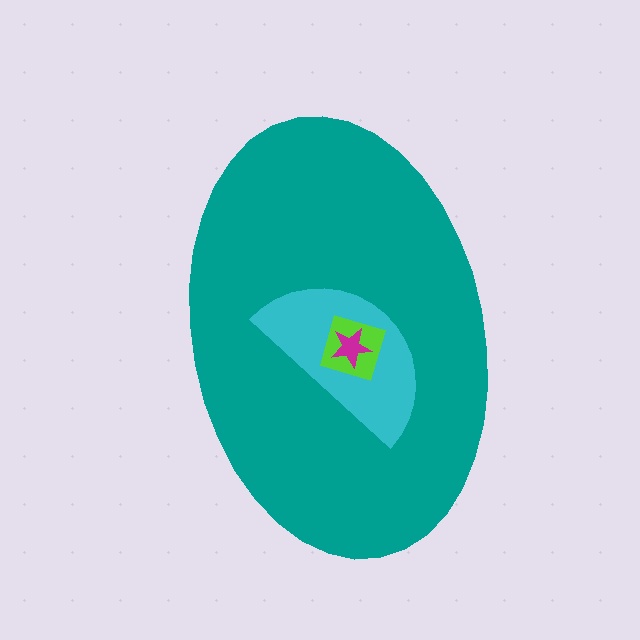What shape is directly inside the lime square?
The magenta star.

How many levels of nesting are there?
4.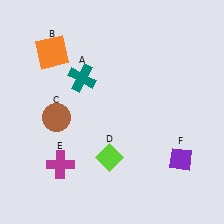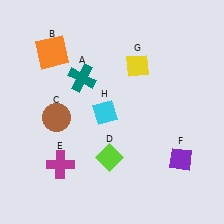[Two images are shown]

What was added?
A yellow diamond (G), a cyan diamond (H) were added in Image 2.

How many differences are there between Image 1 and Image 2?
There are 2 differences between the two images.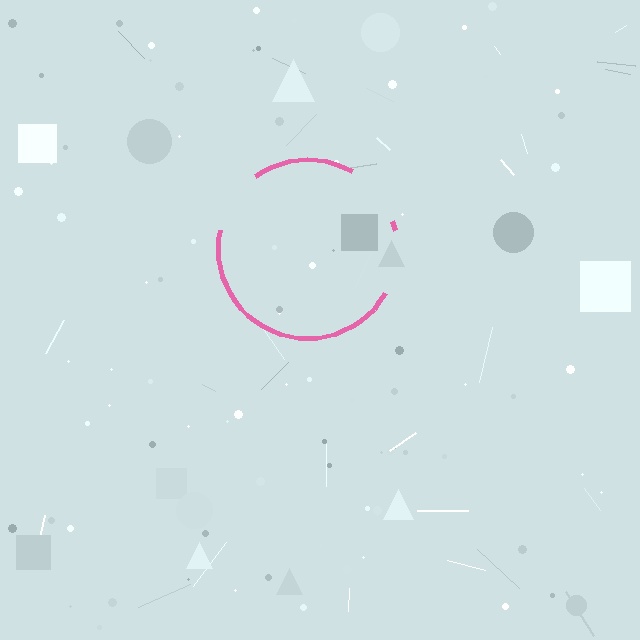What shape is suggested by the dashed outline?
The dashed outline suggests a circle.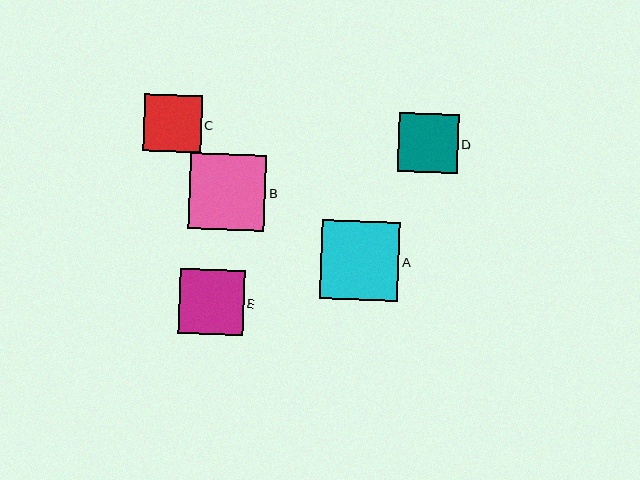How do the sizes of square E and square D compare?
Square E and square D are approximately the same size.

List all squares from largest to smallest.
From largest to smallest: A, B, E, D, C.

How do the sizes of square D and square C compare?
Square D and square C are approximately the same size.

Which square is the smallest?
Square C is the smallest with a size of approximately 57 pixels.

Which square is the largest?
Square A is the largest with a size of approximately 79 pixels.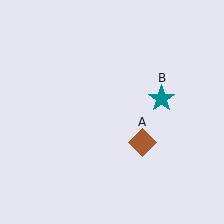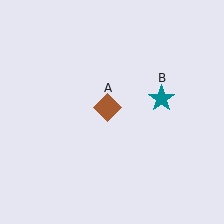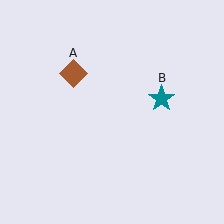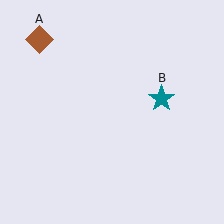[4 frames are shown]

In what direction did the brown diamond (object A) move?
The brown diamond (object A) moved up and to the left.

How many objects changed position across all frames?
1 object changed position: brown diamond (object A).